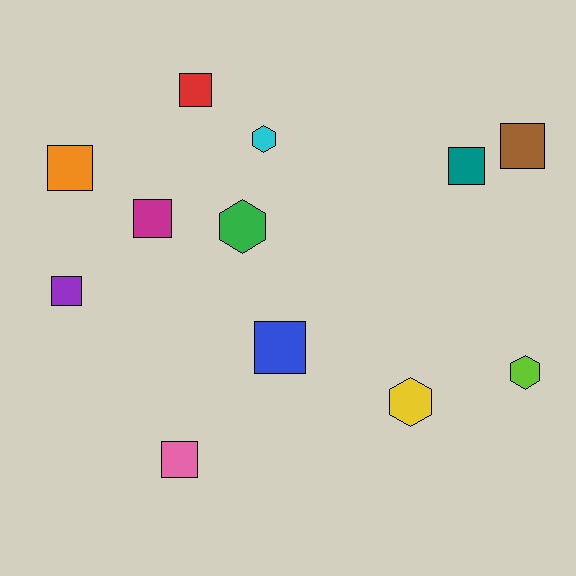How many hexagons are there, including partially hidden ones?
There are 4 hexagons.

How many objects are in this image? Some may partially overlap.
There are 12 objects.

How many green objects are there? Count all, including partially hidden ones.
There is 1 green object.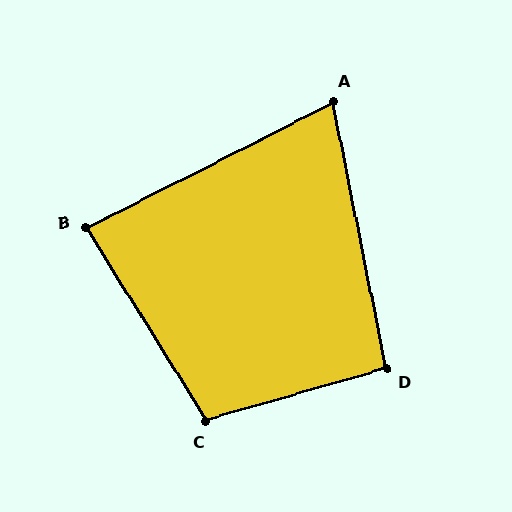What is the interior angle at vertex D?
Approximately 95 degrees (approximately right).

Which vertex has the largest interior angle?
C, at approximately 106 degrees.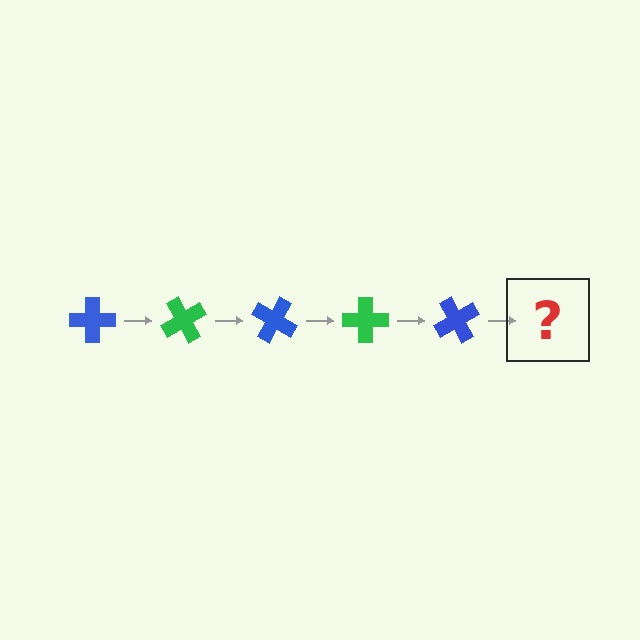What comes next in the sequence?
The next element should be a green cross, rotated 300 degrees from the start.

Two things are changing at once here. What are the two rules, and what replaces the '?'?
The two rules are that it rotates 60 degrees each step and the color cycles through blue and green. The '?' should be a green cross, rotated 300 degrees from the start.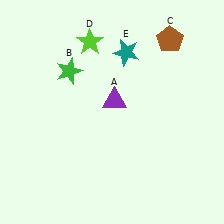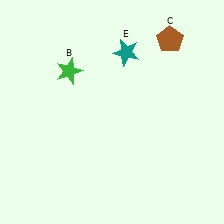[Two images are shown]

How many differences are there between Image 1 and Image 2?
There are 2 differences between the two images.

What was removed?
The lime star (D), the purple triangle (A) were removed in Image 2.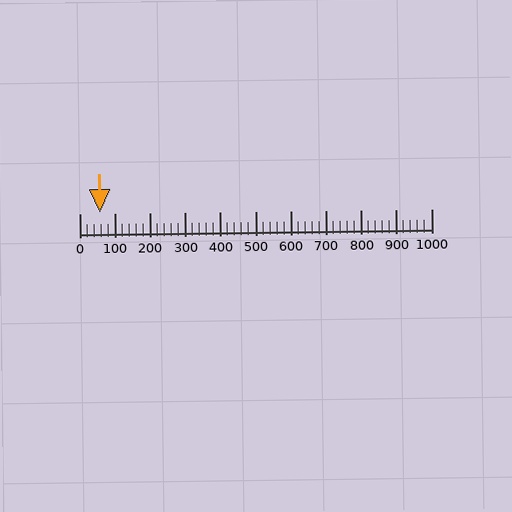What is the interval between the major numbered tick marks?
The major tick marks are spaced 100 units apart.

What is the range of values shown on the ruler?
The ruler shows values from 0 to 1000.